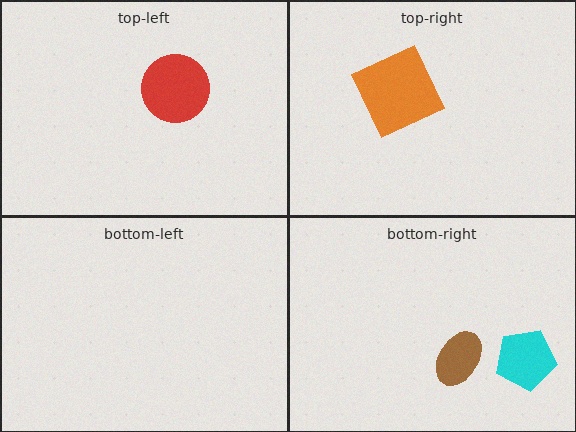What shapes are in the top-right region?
The orange square.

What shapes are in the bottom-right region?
The brown ellipse, the cyan pentagon.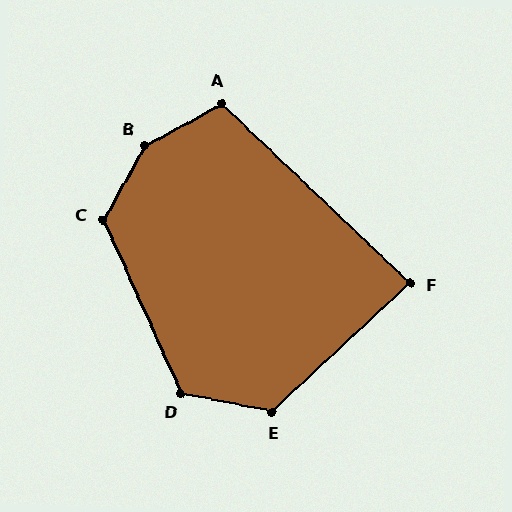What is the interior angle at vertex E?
Approximately 126 degrees (obtuse).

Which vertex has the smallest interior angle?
F, at approximately 87 degrees.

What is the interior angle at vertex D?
Approximately 126 degrees (obtuse).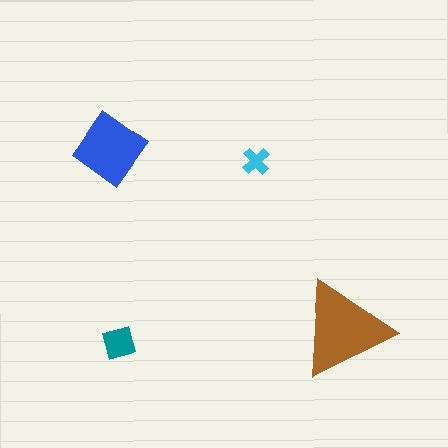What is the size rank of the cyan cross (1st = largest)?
4th.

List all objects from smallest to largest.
The cyan cross, the teal diamond, the blue diamond, the brown triangle.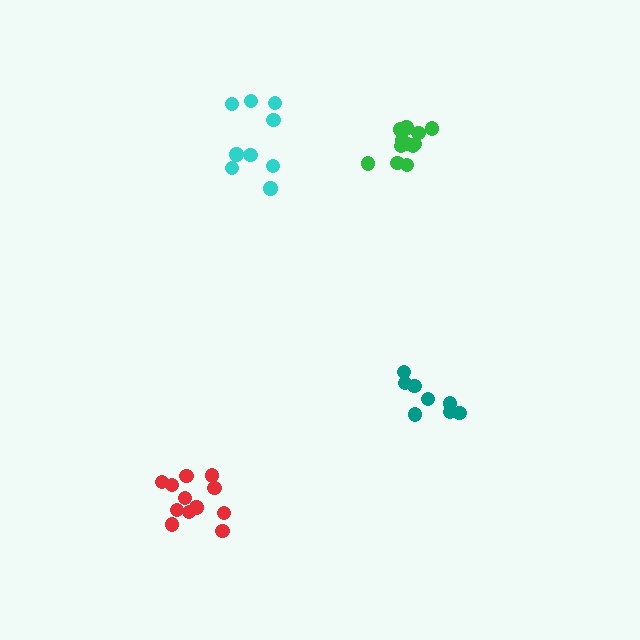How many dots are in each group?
Group 1: 9 dots, Group 2: 12 dots, Group 3: 8 dots, Group 4: 13 dots (42 total).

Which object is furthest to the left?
The red cluster is leftmost.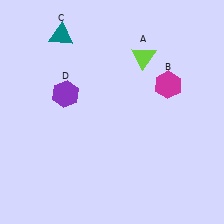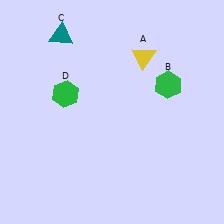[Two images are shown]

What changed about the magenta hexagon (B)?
In Image 1, B is magenta. In Image 2, it changed to green.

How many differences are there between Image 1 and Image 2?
There are 3 differences between the two images.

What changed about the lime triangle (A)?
In Image 1, A is lime. In Image 2, it changed to yellow.